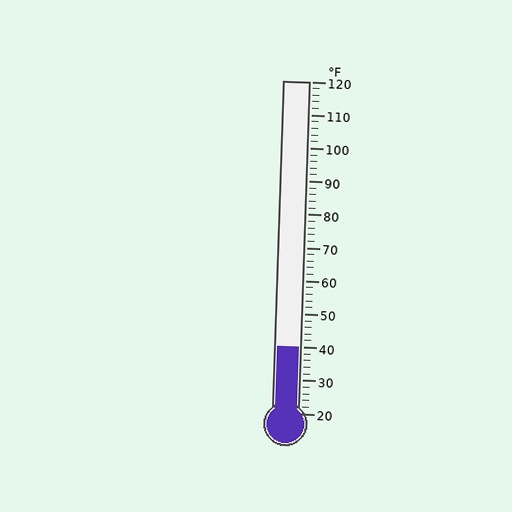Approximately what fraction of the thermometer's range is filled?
The thermometer is filled to approximately 20% of its range.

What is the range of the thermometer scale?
The thermometer scale ranges from 20°F to 120°F.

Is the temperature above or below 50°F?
The temperature is below 50°F.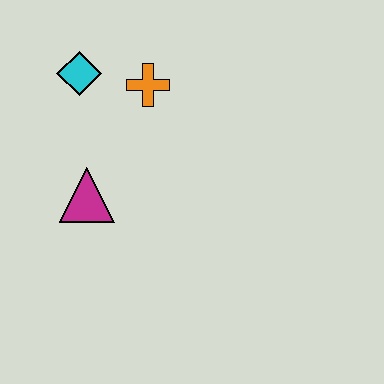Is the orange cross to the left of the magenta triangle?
No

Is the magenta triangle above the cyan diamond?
No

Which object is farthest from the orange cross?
The magenta triangle is farthest from the orange cross.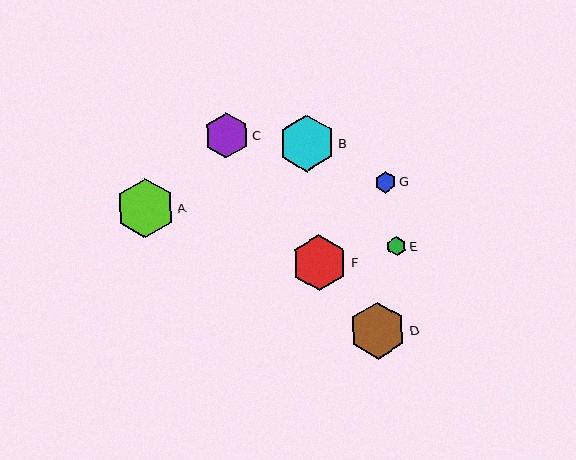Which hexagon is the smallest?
Hexagon E is the smallest with a size of approximately 19 pixels.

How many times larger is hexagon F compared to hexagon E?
Hexagon F is approximately 3.0 times the size of hexagon E.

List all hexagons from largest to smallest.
From largest to smallest: A, D, B, F, C, G, E.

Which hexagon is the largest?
Hexagon A is the largest with a size of approximately 59 pixels.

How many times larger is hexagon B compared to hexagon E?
Hexagon B is approximately 3.0 times the size of hexagon E.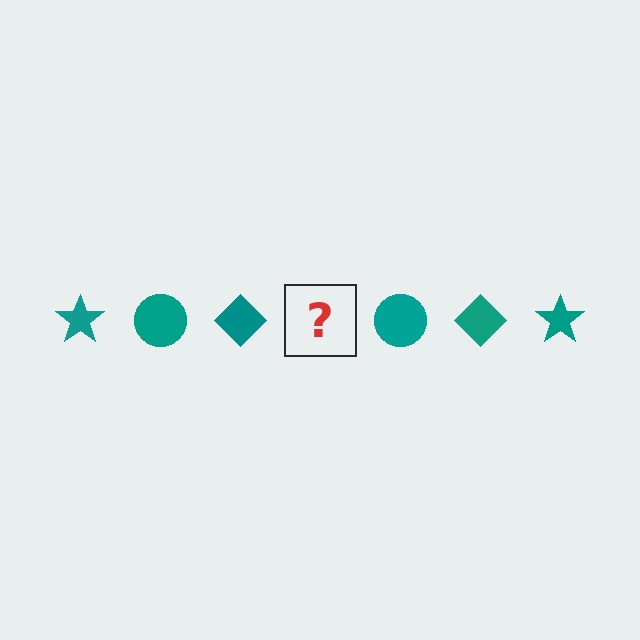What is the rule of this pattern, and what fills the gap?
The rule is that the pattern cycles through star, circle, diamond shapes in teal. The gap should be filled with a teal star.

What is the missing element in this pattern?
The missing element is a teal star.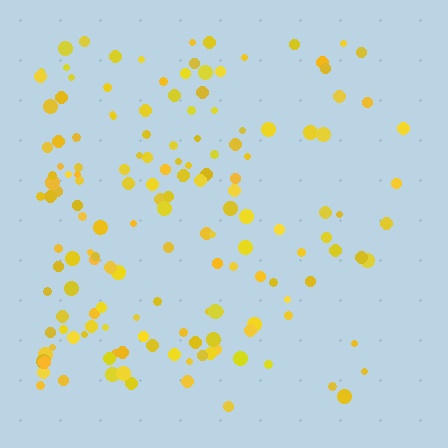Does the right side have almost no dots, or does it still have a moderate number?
Still a moderate number, just noticeably fewer than the left.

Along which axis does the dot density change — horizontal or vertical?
Horizontal.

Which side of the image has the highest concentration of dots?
The left.